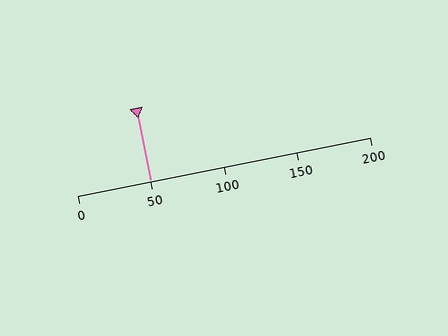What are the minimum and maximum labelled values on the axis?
The axis runs from 0 to 200.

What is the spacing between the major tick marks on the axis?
The major ticks are spaced 50 apart.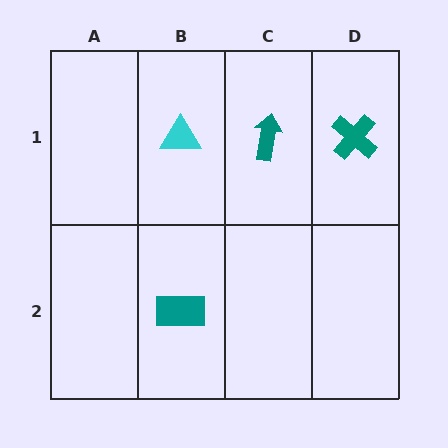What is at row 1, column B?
A cyan triangle.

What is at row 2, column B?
A teal rectangle.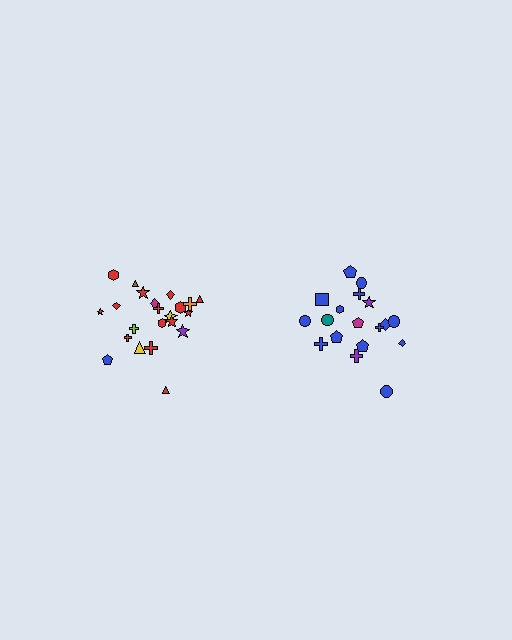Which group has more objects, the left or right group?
The left group.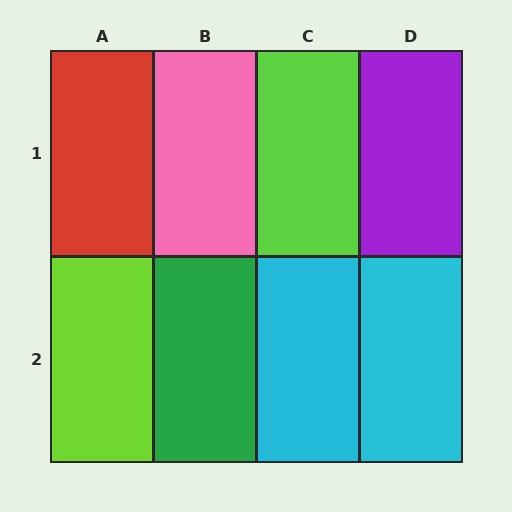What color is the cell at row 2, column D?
Cyan.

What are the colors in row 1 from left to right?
Red, pink, lime, purple.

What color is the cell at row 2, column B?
Green.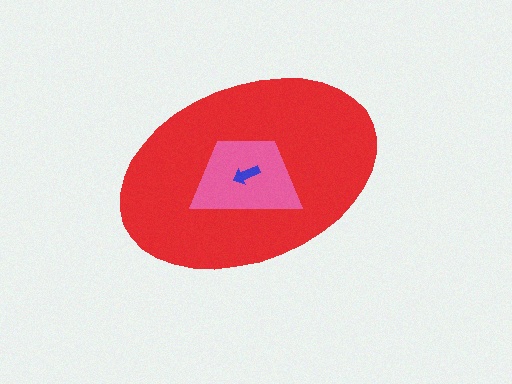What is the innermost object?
The blue arrow.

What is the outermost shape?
The red ellipse.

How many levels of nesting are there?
3.